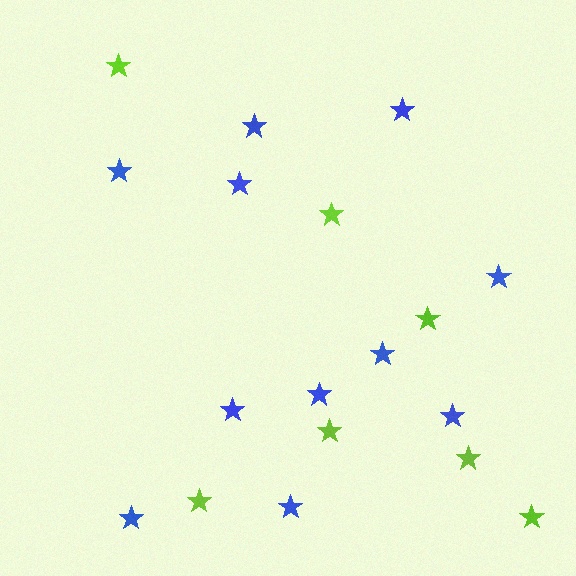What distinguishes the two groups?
There are 2 groups: one group of blue stars (11) and one group of lime stars (7).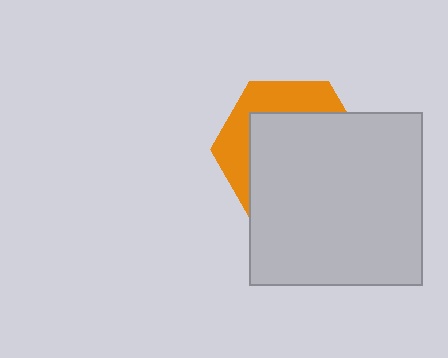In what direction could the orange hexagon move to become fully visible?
The orange hexagon could move toward the upper-left. That would shift it out from behind the light gray square entirely.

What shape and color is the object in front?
The object in front is a light gray square.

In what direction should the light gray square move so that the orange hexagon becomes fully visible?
The light gray square should move toward the lower-right. That is the shortest direction to clear the overlap and leave the orange hexagon fully visible.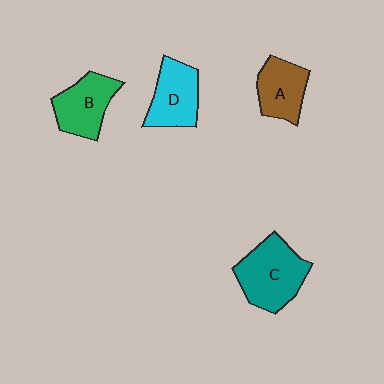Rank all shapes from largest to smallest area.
From largest to smallest: C (teal), B (green), D (cyan), A (brown).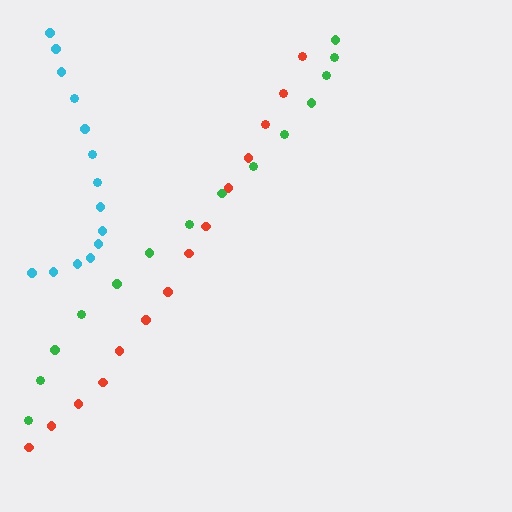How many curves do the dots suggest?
There are 3 distinct paths.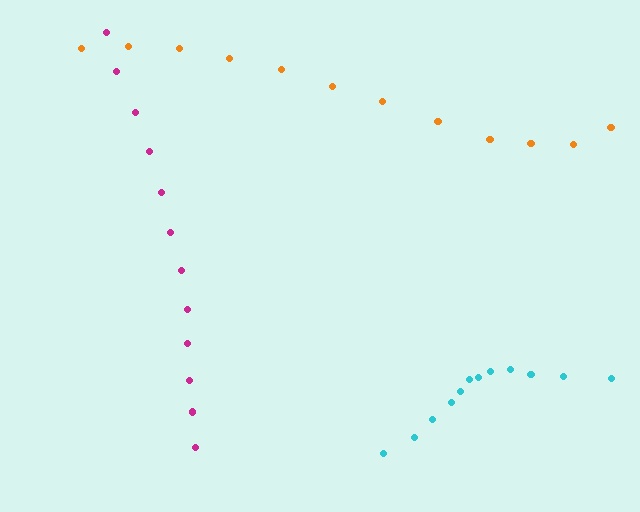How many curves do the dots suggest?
There are 3 distinct paths.